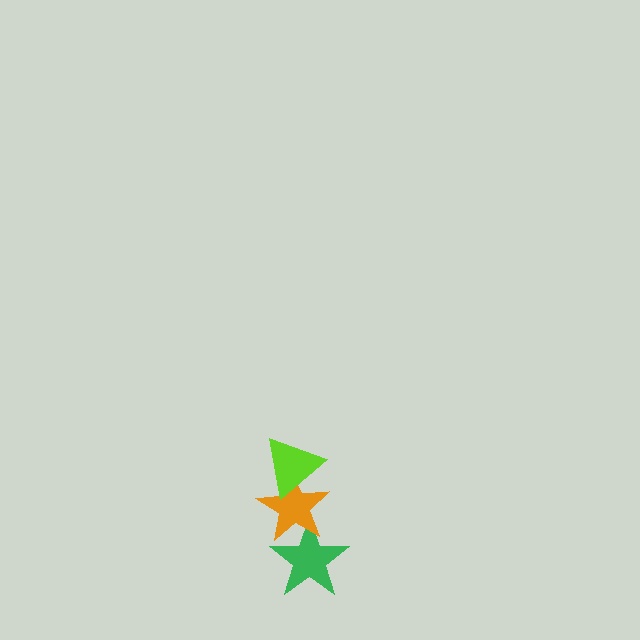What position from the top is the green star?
The green star is 3rd from the top.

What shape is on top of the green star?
The orange star is on top of the green star.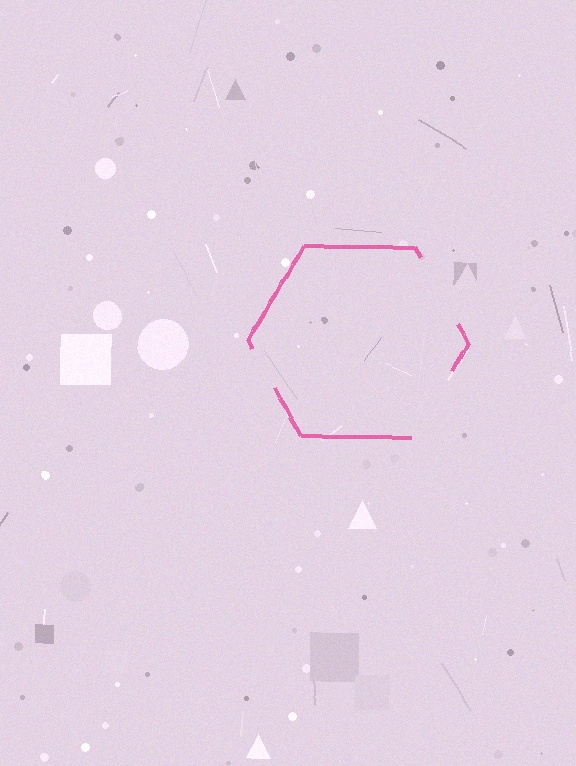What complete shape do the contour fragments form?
The contour fragments form a hexagon.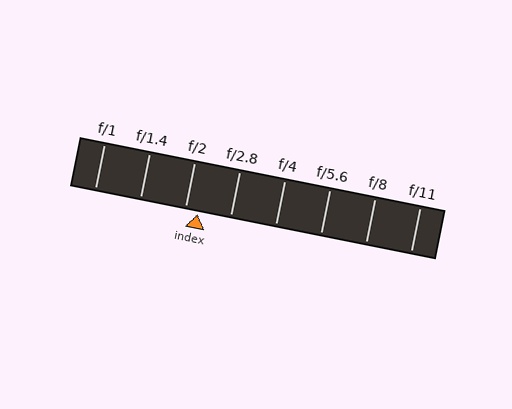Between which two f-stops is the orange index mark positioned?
The index mark is between f/2 and f/2.8.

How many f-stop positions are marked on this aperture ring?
There are 8 f-stop positions marked.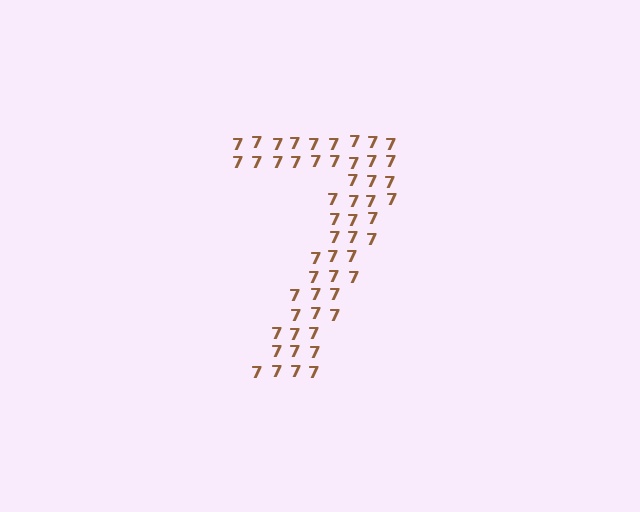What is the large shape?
The large shape is the digit 7.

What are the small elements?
The small elements are digit 7's.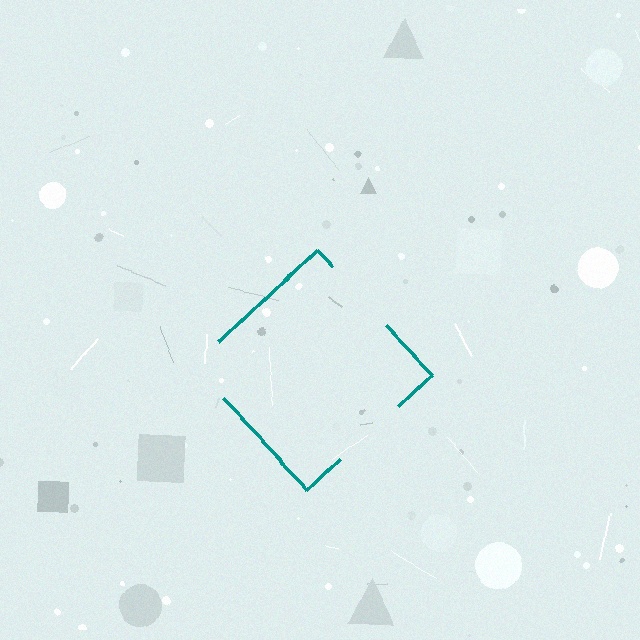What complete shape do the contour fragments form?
The contour fragments form a diamond.